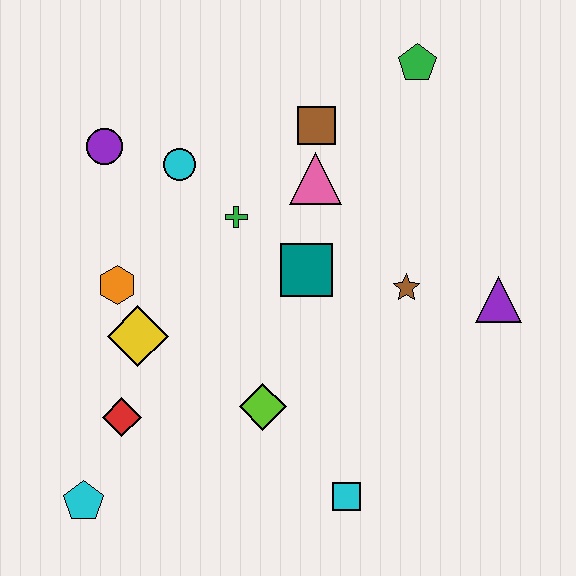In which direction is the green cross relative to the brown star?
The green cross is to the left of the brown star.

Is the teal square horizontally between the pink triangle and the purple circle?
Yes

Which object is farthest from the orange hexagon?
The purple triangle is farthest from the orange hexagon.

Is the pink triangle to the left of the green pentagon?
Yes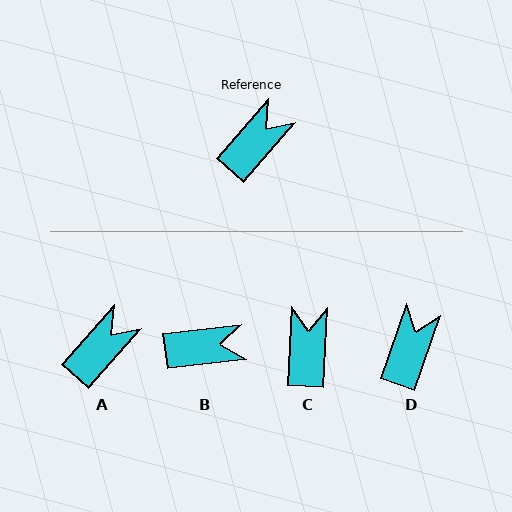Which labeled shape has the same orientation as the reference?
A.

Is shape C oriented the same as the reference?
No, it is off by about 38 degrees.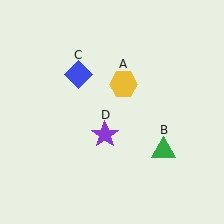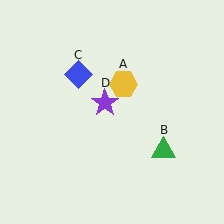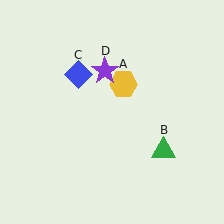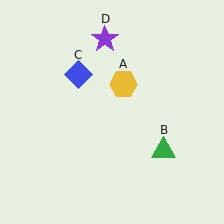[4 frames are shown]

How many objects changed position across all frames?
1 object changed position: purple star (object D).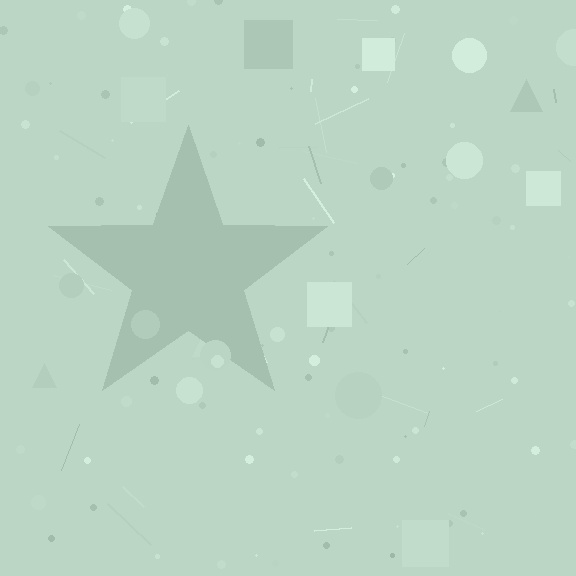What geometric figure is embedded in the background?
A star is embedded in the background.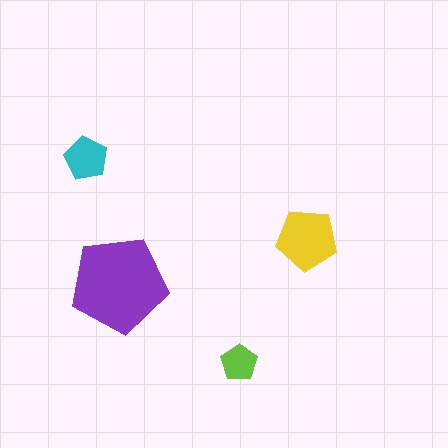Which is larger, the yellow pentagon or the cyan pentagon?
The yellow one.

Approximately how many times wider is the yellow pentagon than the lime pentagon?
About 1.5 times wider.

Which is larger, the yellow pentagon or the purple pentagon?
The purple one.